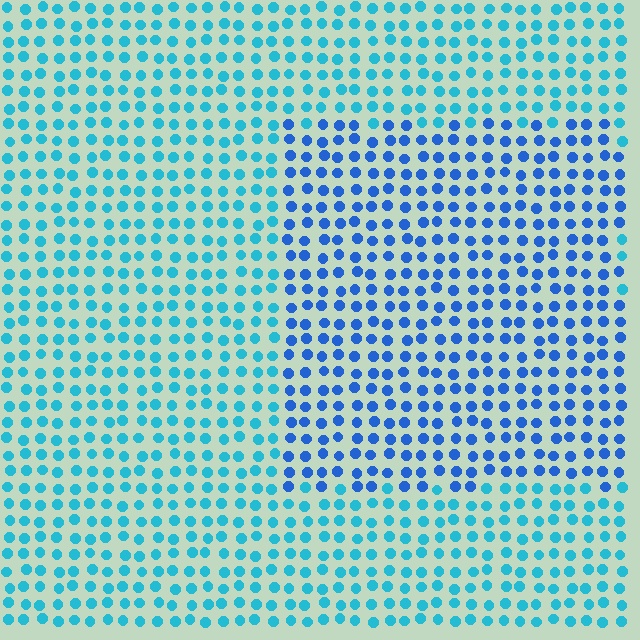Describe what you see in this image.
The image is filled with small cyan elements in a uniform arrangement. A rectangle-shaped region is visible where the elements are tinted to a slightly different hue, forming a subtle color boundary.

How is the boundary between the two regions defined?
The boundary is defined purely by a slight shift in hue (about 31 degrees). Spacing, size, and orientation are identical on both sides.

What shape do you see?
I see a rectangle.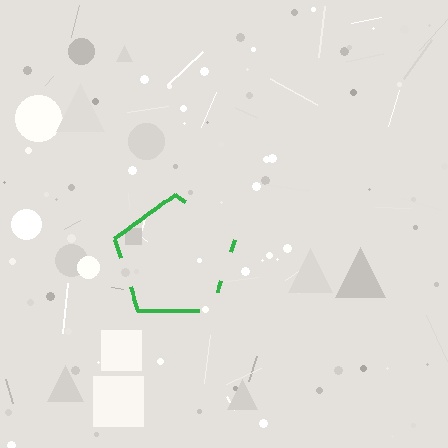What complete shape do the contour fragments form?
The contour fragments form a pentagon.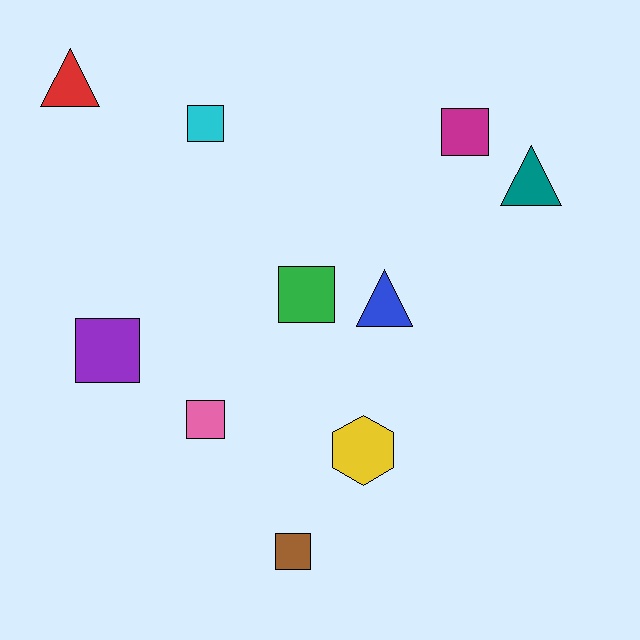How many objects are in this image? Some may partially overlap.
There are 10 objects.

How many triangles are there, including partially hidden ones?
There are 3 triangles.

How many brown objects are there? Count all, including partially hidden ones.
There is 1 brown object.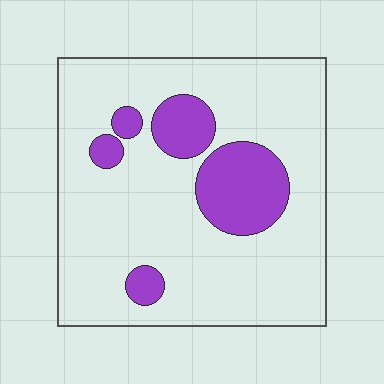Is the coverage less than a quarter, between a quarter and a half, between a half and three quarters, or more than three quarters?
Less than a quarter.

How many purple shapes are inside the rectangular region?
5.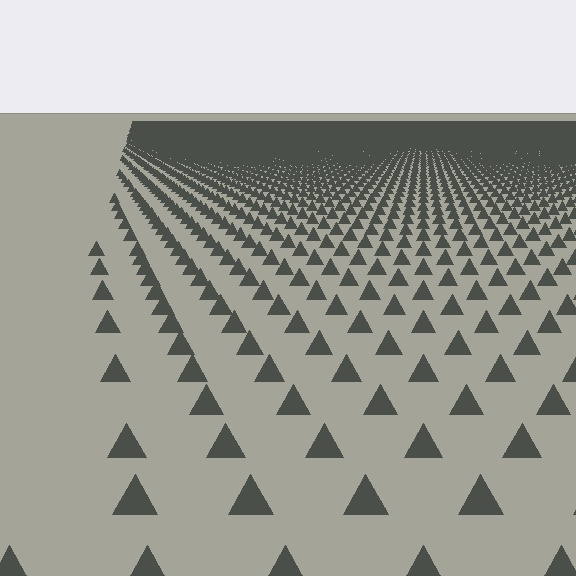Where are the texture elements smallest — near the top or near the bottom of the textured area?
Near the top.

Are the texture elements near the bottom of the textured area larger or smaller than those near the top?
Larger. Near the bottom, elements are closer to the viewer and appear at a bigger on-screen size.